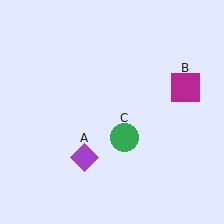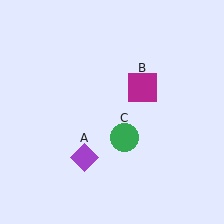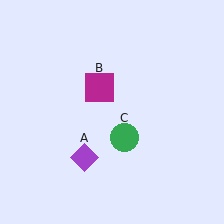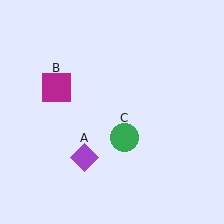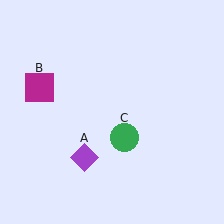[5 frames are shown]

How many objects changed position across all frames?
1 object changed position: magenta square (object B).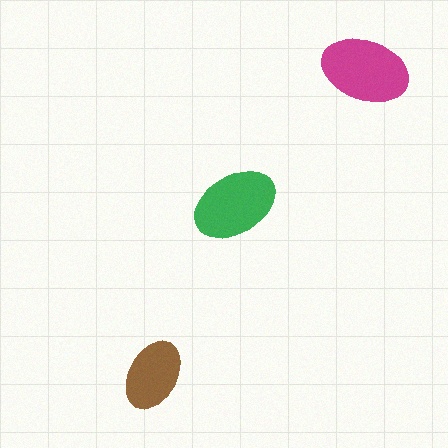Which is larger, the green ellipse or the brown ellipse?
The green one.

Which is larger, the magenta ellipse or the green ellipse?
The magenta one.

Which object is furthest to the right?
The magenta ellipse is rightmost.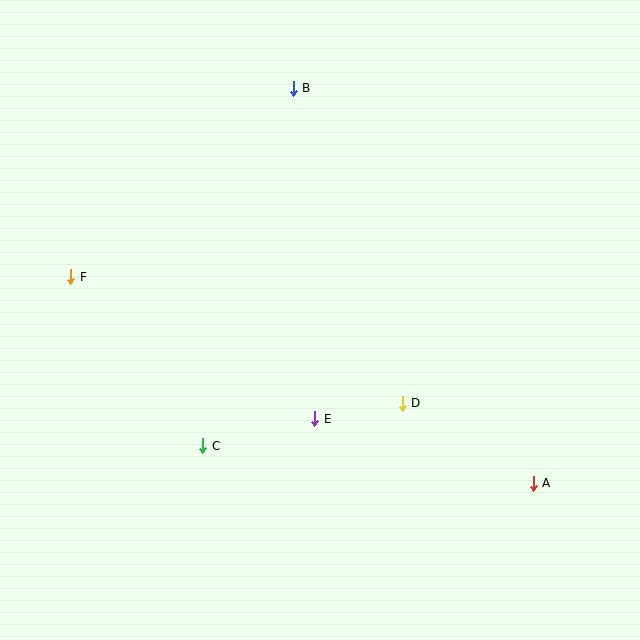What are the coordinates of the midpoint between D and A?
The midpoint between D and A is at (468, 443).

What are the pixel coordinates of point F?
Point F is at (71, 277).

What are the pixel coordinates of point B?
Point B is at (293, 88).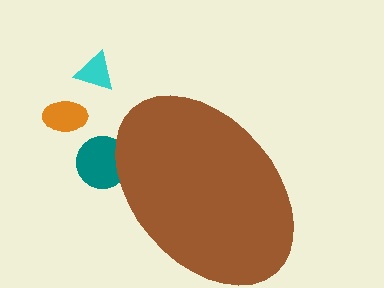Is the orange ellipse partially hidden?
No, the orange ellipse is fully visible.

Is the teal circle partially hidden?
Yes, the teal circle is partially hidden behind the brown ellipse.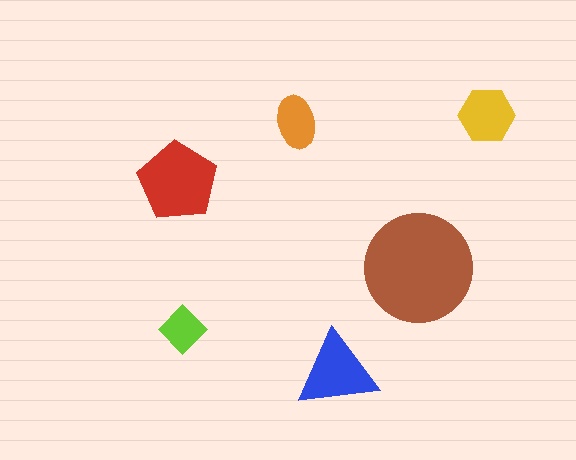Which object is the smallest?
The lime diamond.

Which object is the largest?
The brown circle.